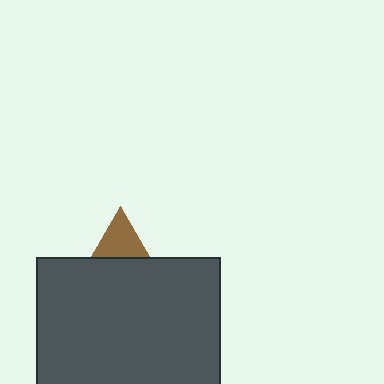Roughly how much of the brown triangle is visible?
A small part of it is visible (roughly 37%).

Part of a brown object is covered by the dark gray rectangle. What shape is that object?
It is a triangle.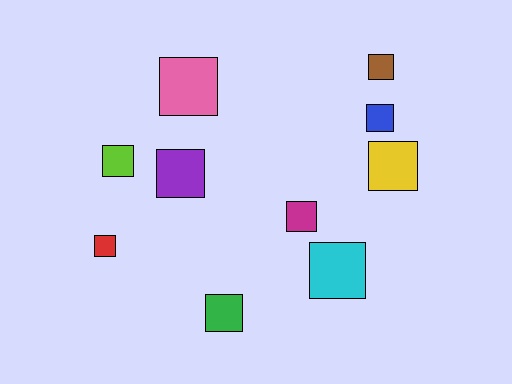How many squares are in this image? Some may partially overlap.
There are 10 squares.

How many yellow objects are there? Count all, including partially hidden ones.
There is 1 yellow object.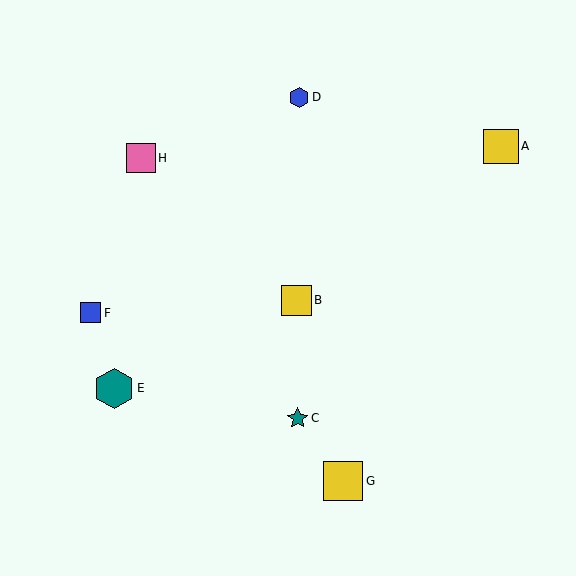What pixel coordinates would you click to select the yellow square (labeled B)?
Click at (296, 300) to select the yellow square B.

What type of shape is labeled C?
Shape C is a teal star.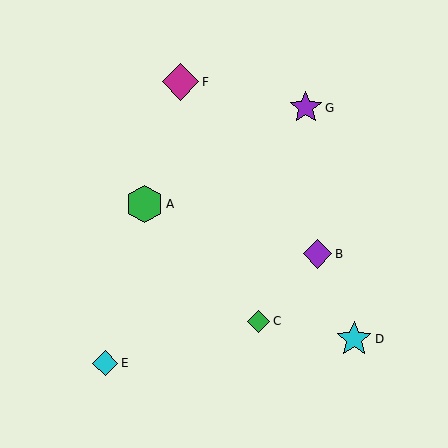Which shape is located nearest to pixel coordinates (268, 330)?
The green diamond (labeled C) at (259, 321) is nearest to that location.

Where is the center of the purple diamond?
The center of the purple diamond is at (317, 254).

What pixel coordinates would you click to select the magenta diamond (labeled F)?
Click at (181, 82) to select the magenta diamond F.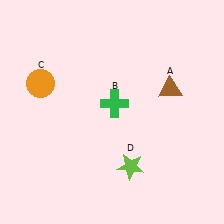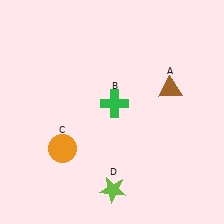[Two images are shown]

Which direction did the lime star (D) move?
The lime star (D) moved down.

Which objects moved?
The objects that moved are: the orange circle (C), the lime star (D).